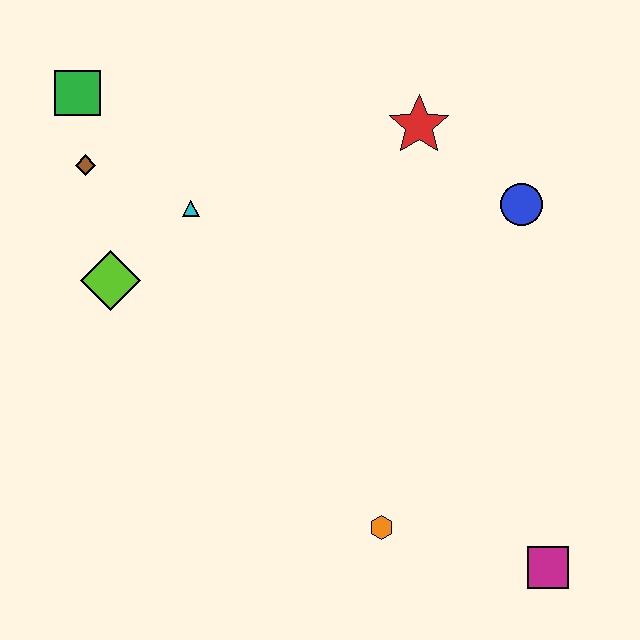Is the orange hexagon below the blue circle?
Yes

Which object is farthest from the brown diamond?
The magenta square is farthest from the brown diamond.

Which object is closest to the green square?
The brown diamond is closest to the green square.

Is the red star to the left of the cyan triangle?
No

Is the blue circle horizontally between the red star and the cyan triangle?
No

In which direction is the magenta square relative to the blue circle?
The magenta square is below the blue circle.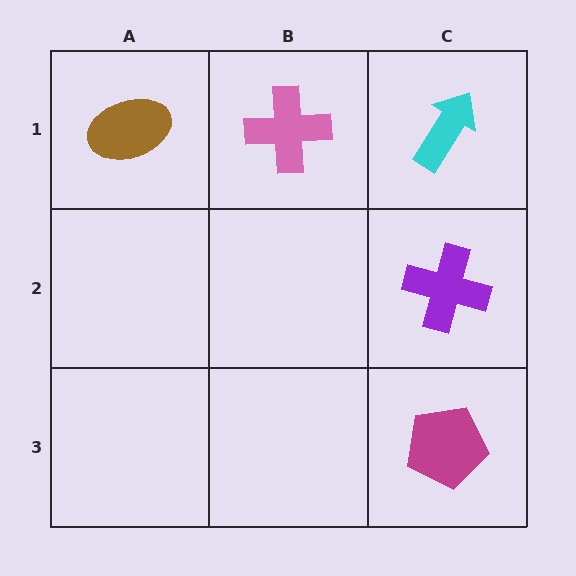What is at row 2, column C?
A purple cross.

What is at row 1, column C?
A cyan arrow.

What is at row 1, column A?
A brown ellipse.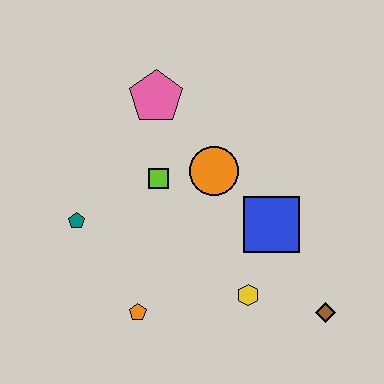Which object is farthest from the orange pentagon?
The pink pentagon is farthest from the orange pentagon.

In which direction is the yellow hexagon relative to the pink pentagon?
The yellow hexagon is below the pink pentagon.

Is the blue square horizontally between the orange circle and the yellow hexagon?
No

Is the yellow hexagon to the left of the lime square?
No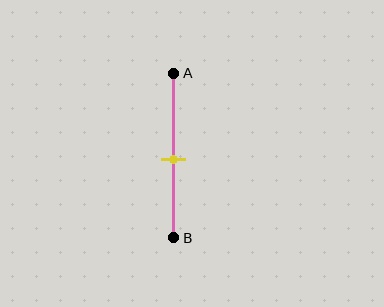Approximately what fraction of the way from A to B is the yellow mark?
The yellow mark is approximately 55% of the way from A to B.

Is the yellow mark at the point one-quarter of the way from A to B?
No, the mark is at about 55% from A, not at the 25% one-quarter point.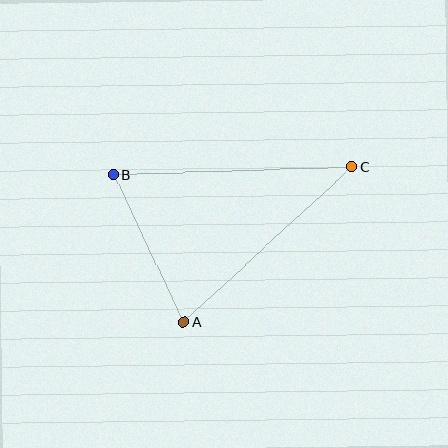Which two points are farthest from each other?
Points B and C are farthest from each other.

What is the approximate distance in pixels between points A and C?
The distance between A and C is approximately 229 pixels.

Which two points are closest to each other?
Points A and B are closest to each other.